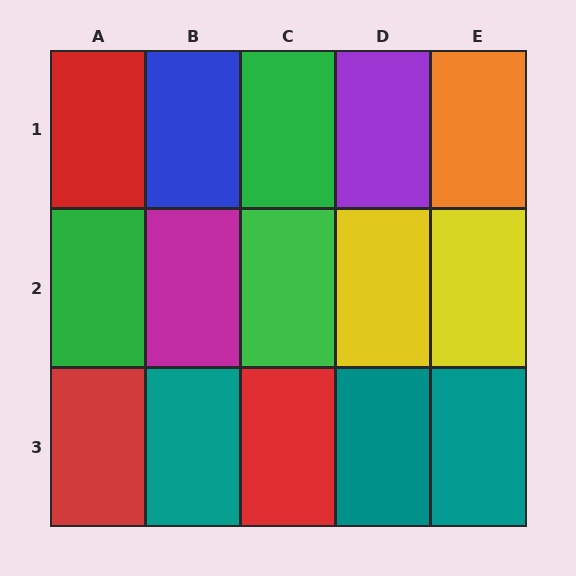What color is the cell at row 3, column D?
Teal.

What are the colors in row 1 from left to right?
Red, blue, green, purple, orange.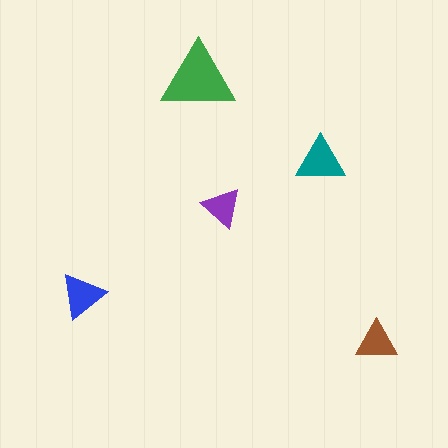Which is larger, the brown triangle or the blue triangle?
The blue one.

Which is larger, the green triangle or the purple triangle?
The green one.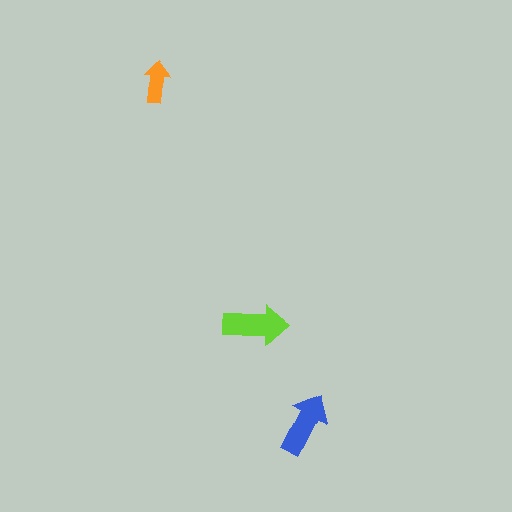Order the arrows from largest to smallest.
the lime one, the blue one, the orange one.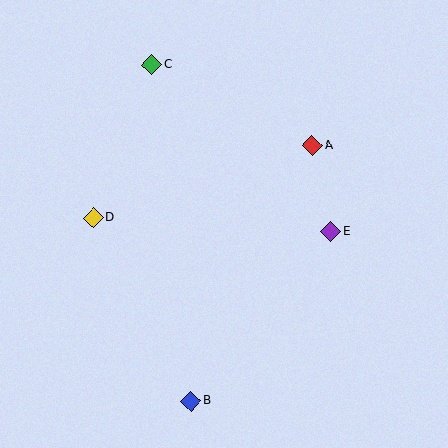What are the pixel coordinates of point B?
Point B is at (191, 401).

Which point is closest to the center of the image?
Point E at (331, 231) is closest to the center.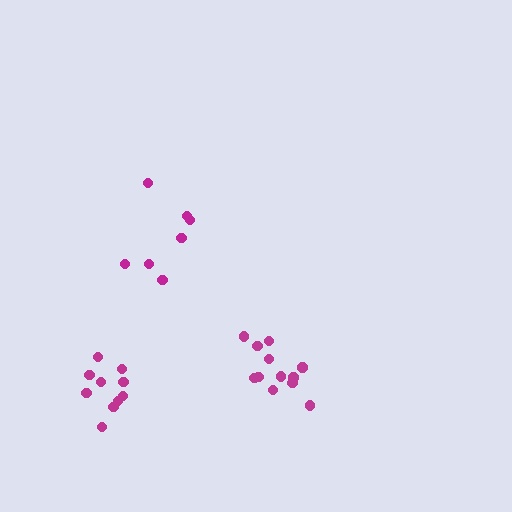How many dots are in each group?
Group 1: 7 dots, Group 2: 10 dots, Group 3: 12 dots (29 total).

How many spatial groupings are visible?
There are 3 spatial groupings.